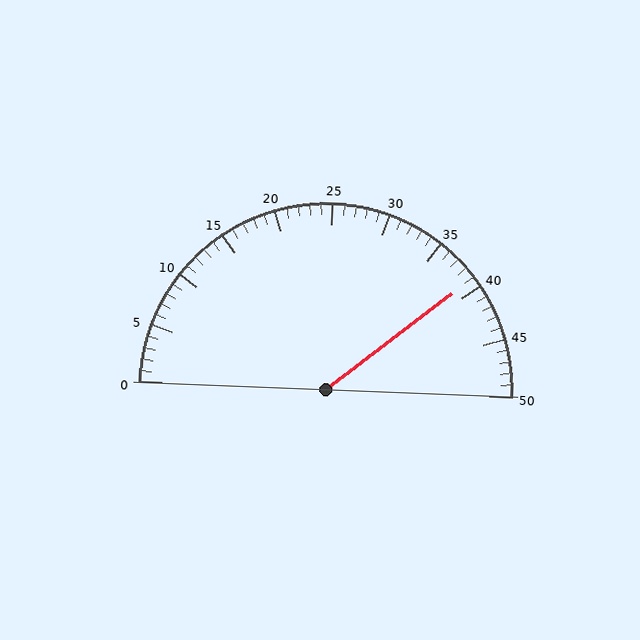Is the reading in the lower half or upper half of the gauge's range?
The reading is in the upper half of the range (0 to 50).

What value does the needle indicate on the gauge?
The needle indicates approximately 39.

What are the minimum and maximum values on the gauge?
The gauge ranges from 0 to 50.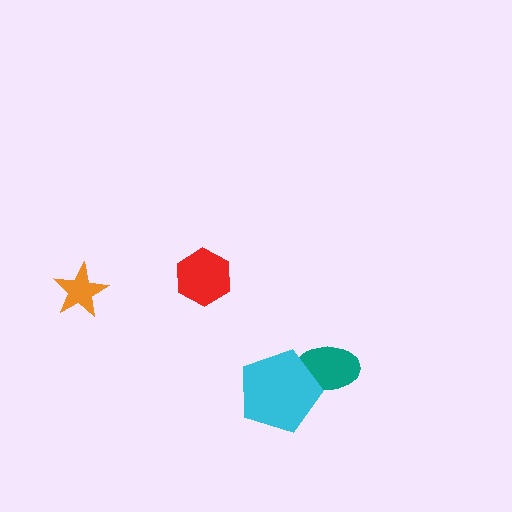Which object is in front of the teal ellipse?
The cyan pentagon is in front of the teal ellipse.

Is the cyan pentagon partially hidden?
No, no other shape covers it.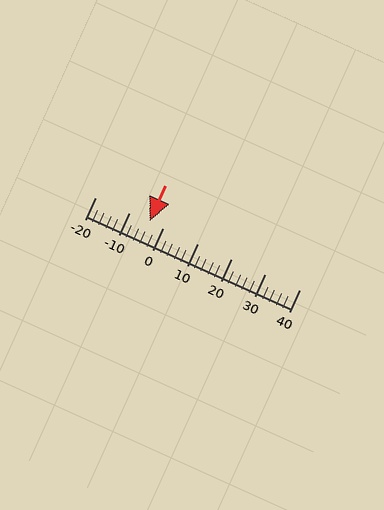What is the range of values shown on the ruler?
The ruler shows values from -20 to 40.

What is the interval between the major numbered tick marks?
The major tick marks are spaced 10 units apart.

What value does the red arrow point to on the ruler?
The red arrow points to approximately -4.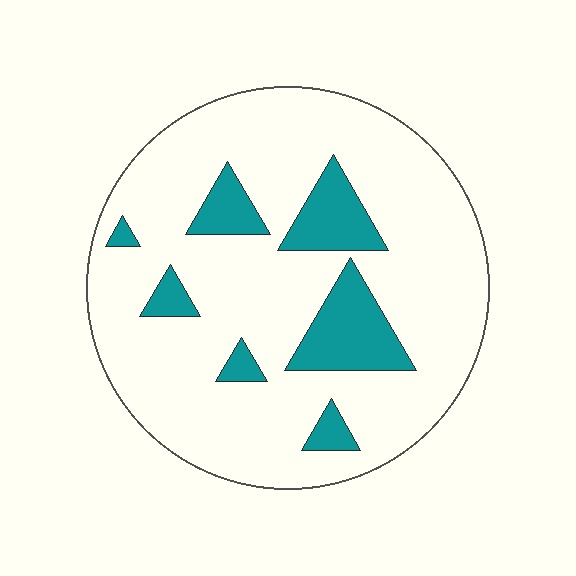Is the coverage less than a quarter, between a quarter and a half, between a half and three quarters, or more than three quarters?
Less than a quarter.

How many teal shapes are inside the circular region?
7.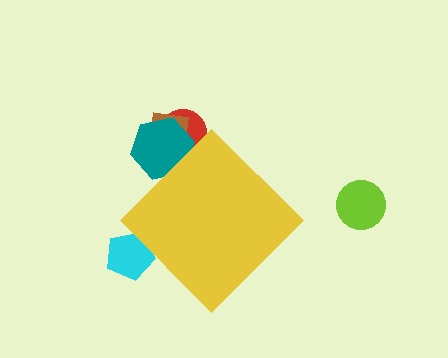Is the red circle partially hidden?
Yes, the red circle is partially hidden behind the yellow diamond.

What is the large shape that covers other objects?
A yellow diamond.